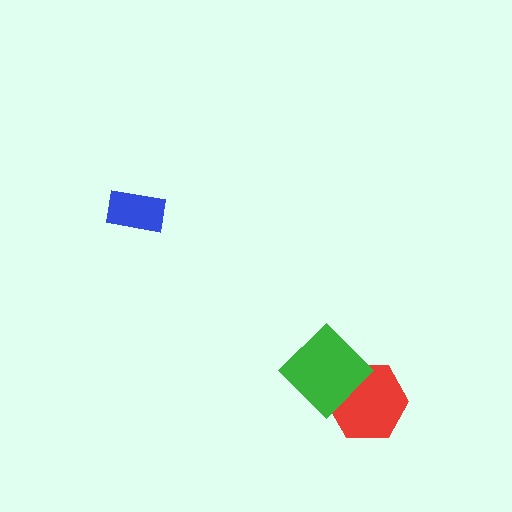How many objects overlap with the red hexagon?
1 object overlaps with the red hexagon.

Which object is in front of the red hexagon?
The green diamond is in front of the red hexagon.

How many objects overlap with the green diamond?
1 object overlaps with the green diamond.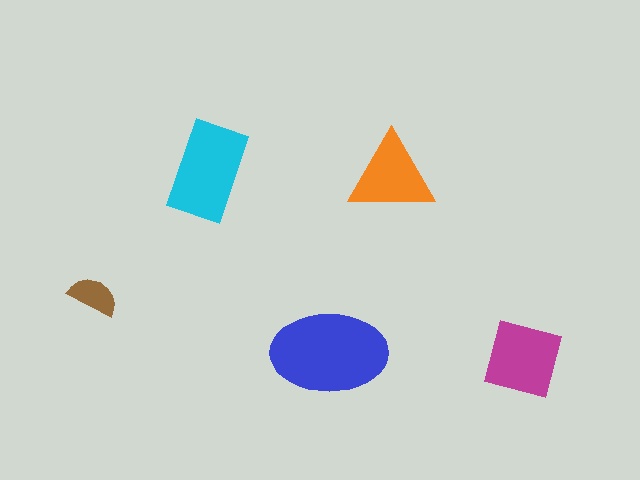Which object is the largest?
The blue ellipse.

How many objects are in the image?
There are 5 objects in the image.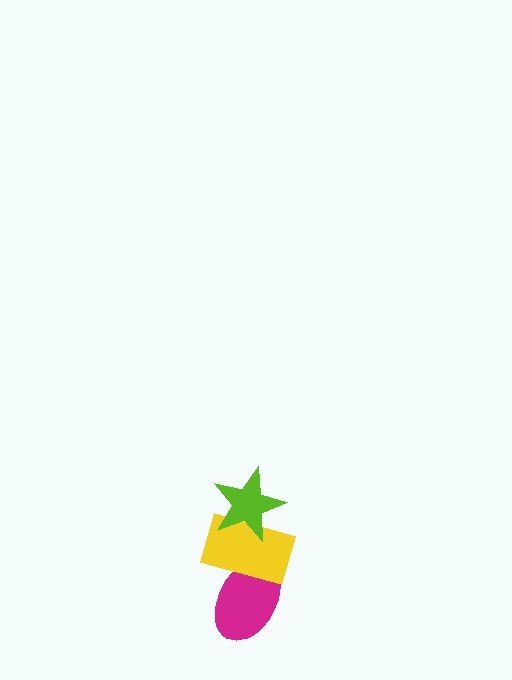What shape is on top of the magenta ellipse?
The yellow rectangle is on top of the magenta ellipse.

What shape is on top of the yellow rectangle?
The lime star is on top of the yellow rectangle.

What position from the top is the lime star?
The lime star is 1st from the top.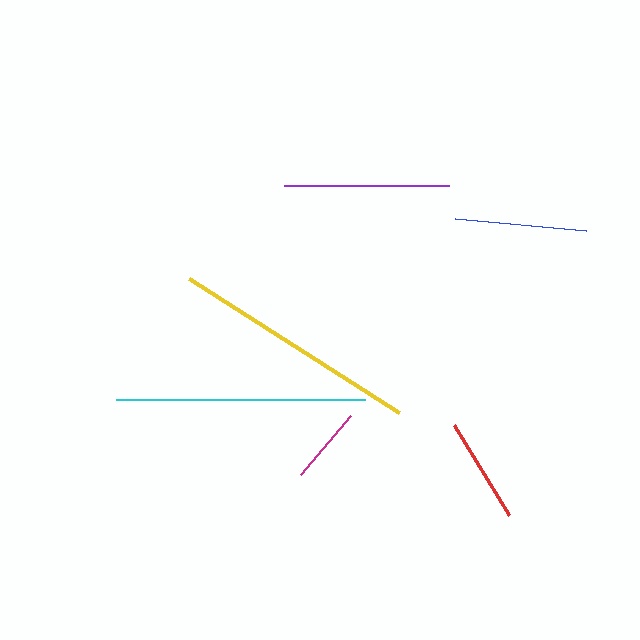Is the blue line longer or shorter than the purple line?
The purple line is longer than the blue line.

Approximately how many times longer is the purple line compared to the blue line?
The purple line is approximately 1.3 times the length of the blue line.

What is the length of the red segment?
The red segment is approximately 106 pixels long.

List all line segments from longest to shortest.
From longest to shortest: yellow, cyan, purple, blue, red, magenta.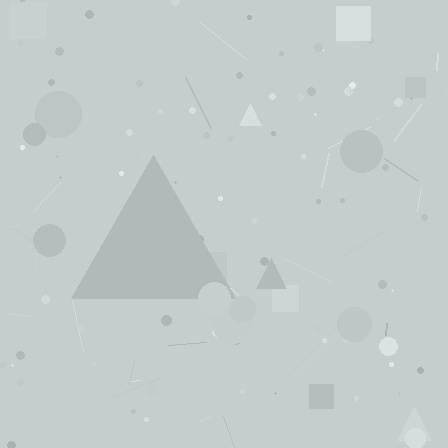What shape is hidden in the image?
A triangle is hidden in the image.